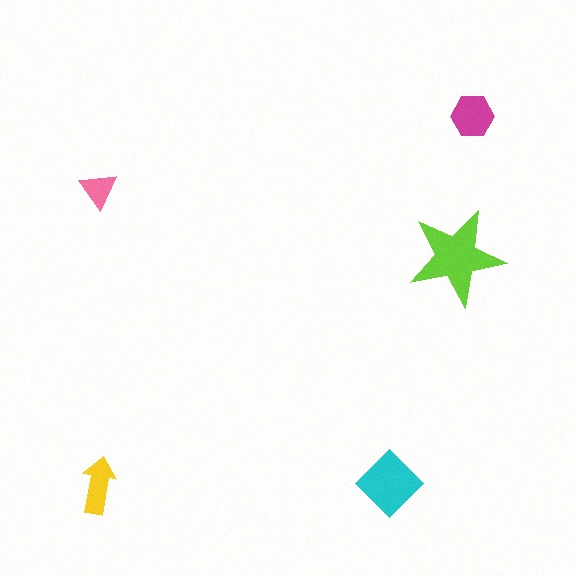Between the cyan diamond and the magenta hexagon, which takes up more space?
The cyan diamond.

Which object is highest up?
The magenta hexagon is topmost.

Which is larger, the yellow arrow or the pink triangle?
The yellow arrow.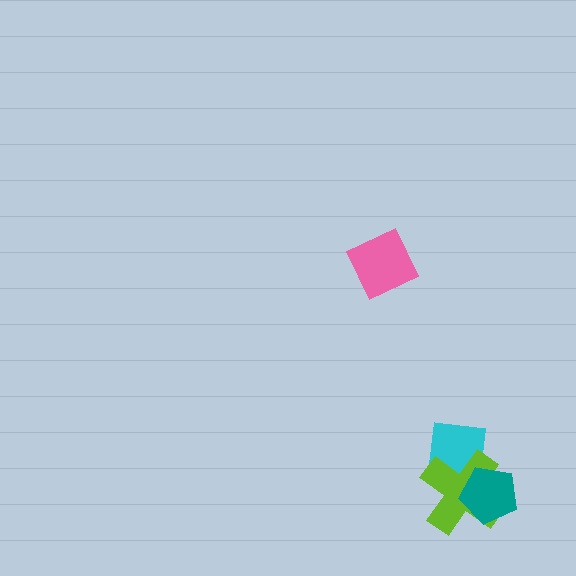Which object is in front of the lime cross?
The teal pentagon is in front of the lime cross.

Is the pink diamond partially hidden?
No, no other shape covers it.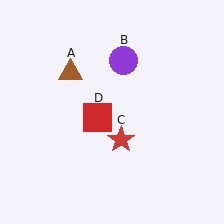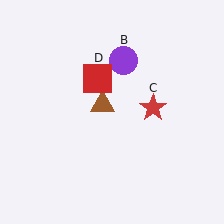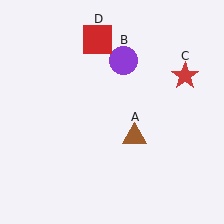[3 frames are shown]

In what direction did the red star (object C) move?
The red star (object C) moved up and to the right.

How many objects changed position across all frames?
3 objects changed position: brown triangle (object A), red star (object C), red square (object D).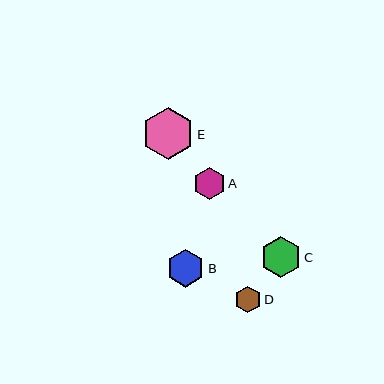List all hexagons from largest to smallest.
From largest to smallest: E, C, B, A, D.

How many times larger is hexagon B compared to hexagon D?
Hexagon B is approximately 1.4 times the size of hexagon D.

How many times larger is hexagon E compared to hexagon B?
Hexagon E is approximately 1.4 times the size of hexagon B.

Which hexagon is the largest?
Hexagon E is the largest with a size of approximately 52 pixels.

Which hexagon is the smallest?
Hexagon D is the smallest with a size of approximately 27 pixels.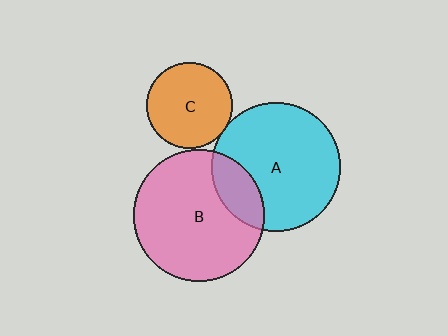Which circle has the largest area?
Circle B (pink).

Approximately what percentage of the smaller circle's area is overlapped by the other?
Approximately 20%.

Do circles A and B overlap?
Yes.